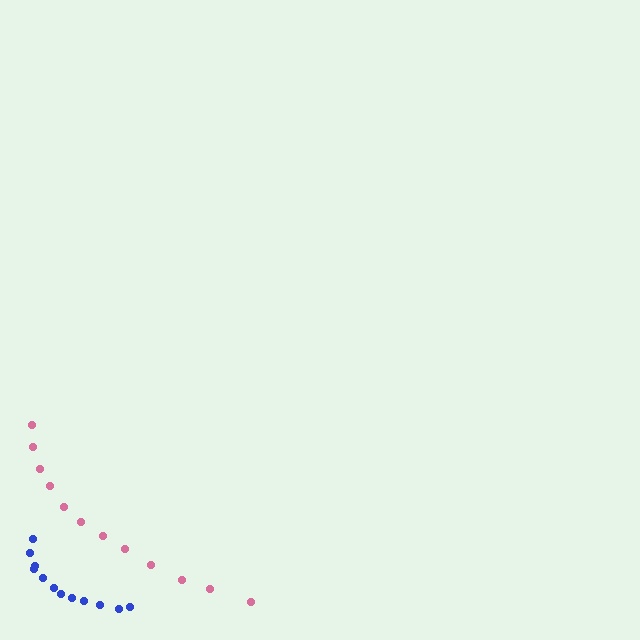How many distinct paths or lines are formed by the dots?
There are 2 distinct paths.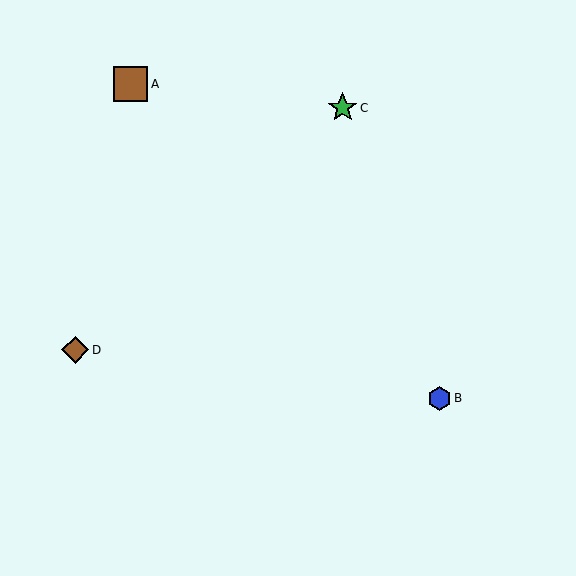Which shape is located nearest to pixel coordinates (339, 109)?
The green star (labeled C) at (343, 108) is nearest to that location.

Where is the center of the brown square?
The center of the brown square is at (131, 84).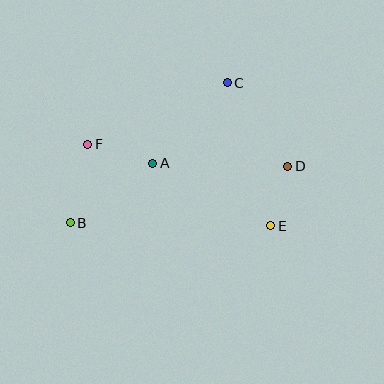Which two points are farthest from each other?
Points B and D are farthest from each other.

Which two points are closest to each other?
Points D and E are closest to each other.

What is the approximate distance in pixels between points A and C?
The distance between A and C is approximately 110 pixels.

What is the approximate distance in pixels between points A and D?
The distance between A and D is approximately 135 pixels.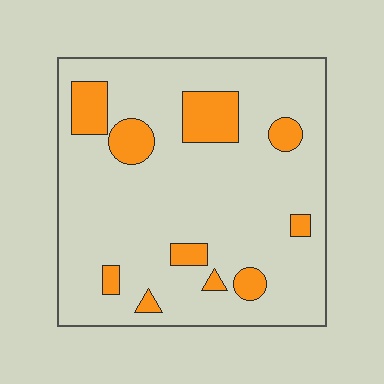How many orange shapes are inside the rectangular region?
10.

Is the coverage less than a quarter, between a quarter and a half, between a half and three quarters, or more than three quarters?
Less than a quarter.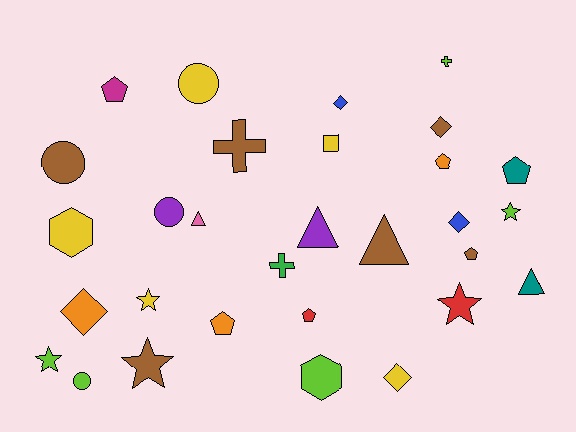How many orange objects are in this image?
There are 3 orange objects.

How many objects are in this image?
There are 30 objects.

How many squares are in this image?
There is 1 square.